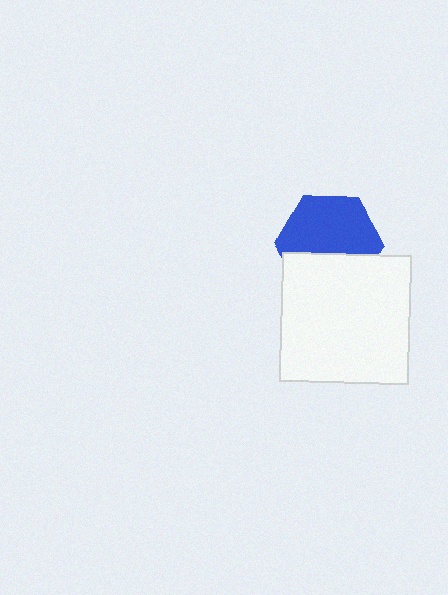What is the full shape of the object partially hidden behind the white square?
The partially hidden object is a blue hexagon.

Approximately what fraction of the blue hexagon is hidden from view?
Roughly 39% of the blue hexagon is hidden behind the white square.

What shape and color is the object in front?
The object in front is a white square.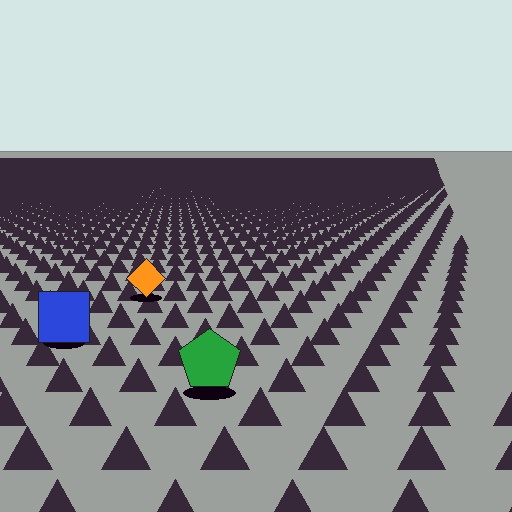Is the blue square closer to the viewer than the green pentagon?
No. The green pentagon is closer — you can tell from the texture gradient: the ground texture is coarser near it.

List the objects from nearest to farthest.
From nearest to farthest: the green pentagon, the blue square, the orange diamond.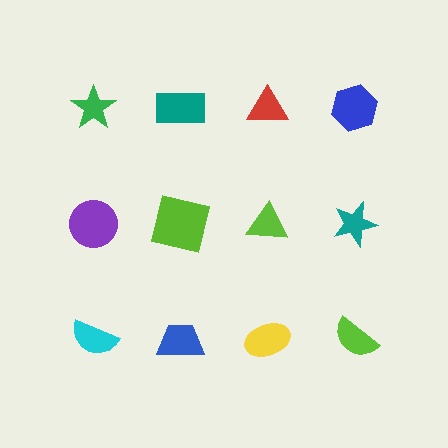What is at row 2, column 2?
A lime square.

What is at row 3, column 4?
A lime semicircle.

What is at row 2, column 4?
A teal star.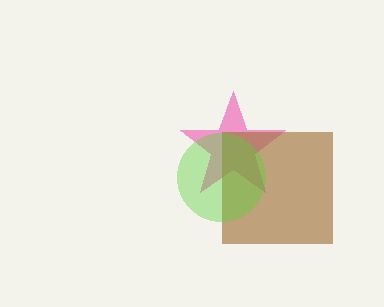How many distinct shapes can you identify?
There are 3 distinct shapes: a pink star, a brown square, a lime circle.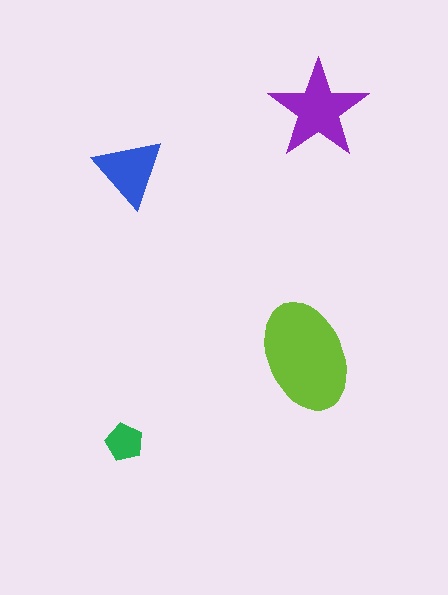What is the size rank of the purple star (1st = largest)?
2nd.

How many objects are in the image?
There are 4 objects in the image.